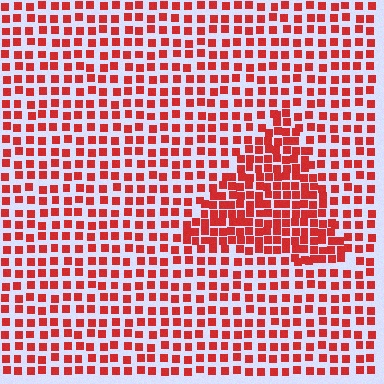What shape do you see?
I see a triangle.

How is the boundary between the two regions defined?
The boundary is defined by a change in element density (approximately 1.8x ratio). All elements are the same color, size, and shape.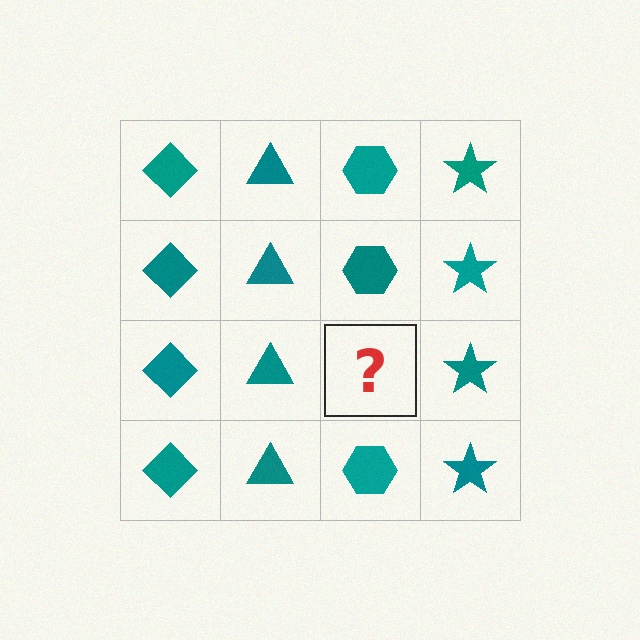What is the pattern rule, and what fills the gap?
The rule is that each column has a consistent shape. The gap should be filled with a teal hexagon.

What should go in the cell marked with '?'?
The missing cell should contain a teal hexagon.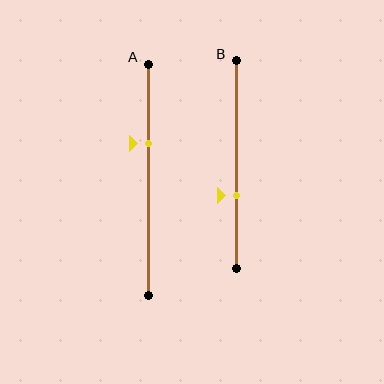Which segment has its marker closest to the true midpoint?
Segment B has its marker closest to the true midpoint.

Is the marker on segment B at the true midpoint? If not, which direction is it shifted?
No, the marker on segment B is shifted downward by about 15% of the segment length.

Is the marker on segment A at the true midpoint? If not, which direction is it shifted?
No, the marker on segment A is shifted upward by about 16% of the segment length.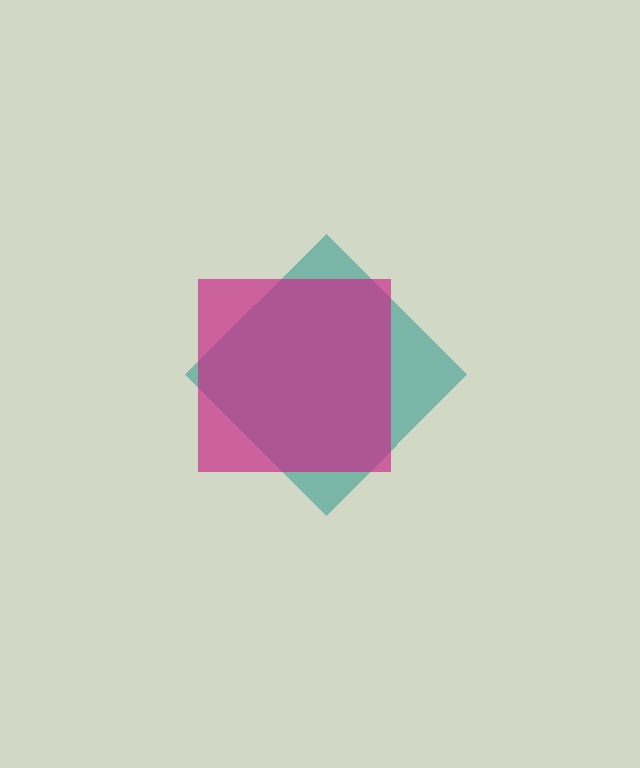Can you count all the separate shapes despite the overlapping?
Yes, there are 2 separate shapes.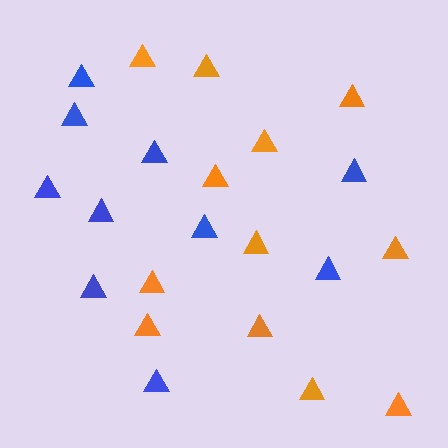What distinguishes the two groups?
There are 2 groups: one group of orange triangles (12) and one group of blue triangles (10).